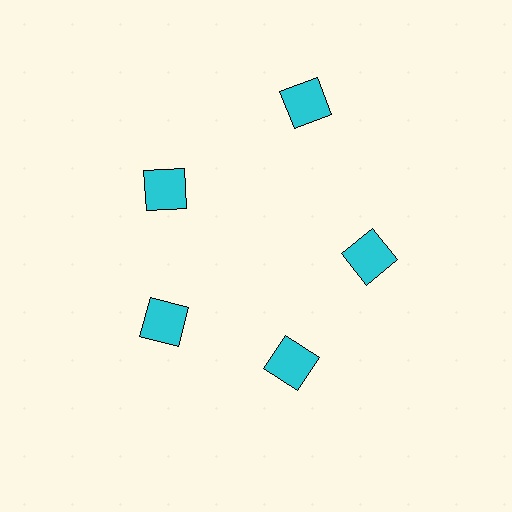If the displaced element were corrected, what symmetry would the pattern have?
It would have 5-fold rotational symmetry — the pattern would map onto itself every 72 degrees.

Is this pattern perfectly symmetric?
No. The 5 cyan squares are arranged in a ring, but one element near the 1 o'clock position is pushed outward from the center, breaking the 5-fold rotational symmetry.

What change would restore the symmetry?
The symmetry would be restored by moving it inward, back onto the ring so that all 5 squares sit at equal angles and equal distance from the center.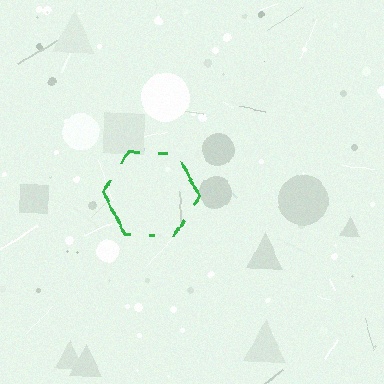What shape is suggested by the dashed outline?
The dashed outline suggests a hexagon.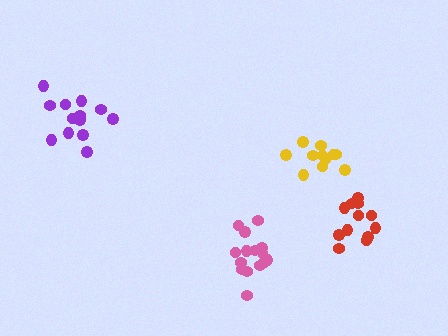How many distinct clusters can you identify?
There are 4 distinct clusters.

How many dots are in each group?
Group 1: 11 dots, Group 2: 12 dots, Group 3: 17 dots, Group 4: 13 dots (53 total).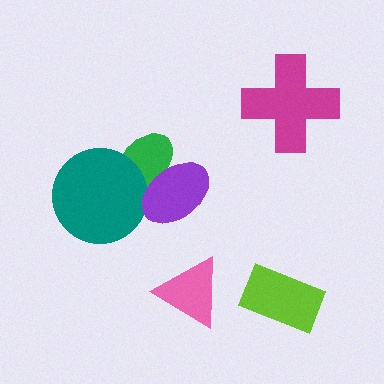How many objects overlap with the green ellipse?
2 objects overlap with the green ellipse.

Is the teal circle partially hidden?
Yes, it is partially covered by another shape.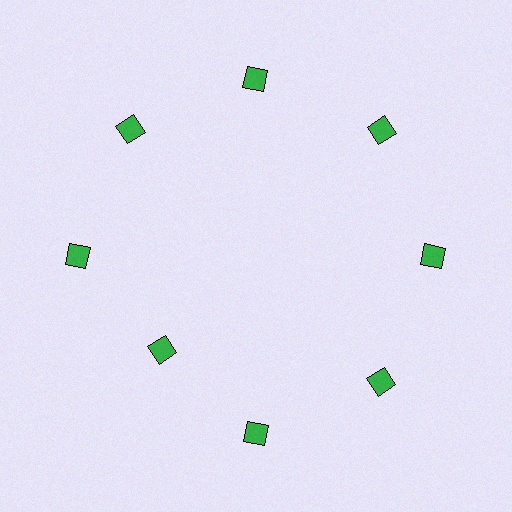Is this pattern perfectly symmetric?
No. The 8 green diamonds are arranged in a ring, but one element near the 8 o'clock position is pulled inward toward the center, breaking the 8-fold rotational symmetry.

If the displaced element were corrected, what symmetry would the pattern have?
It would have 8-fold rotational symmetry — the pattern would map onto itself every 45 degrees.